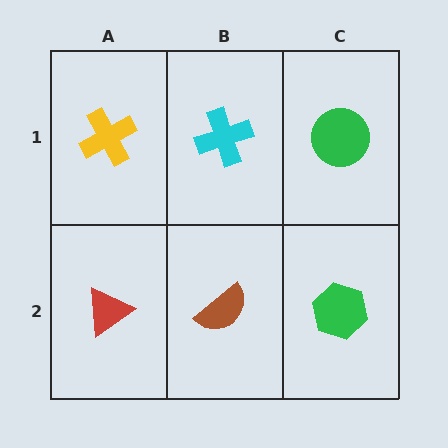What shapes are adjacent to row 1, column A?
A red triangle (row 2, column A), a cyan cross (row 1, column B).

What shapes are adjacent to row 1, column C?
A green hexagon (row 2, column C), a cyan cross (row 1, column B).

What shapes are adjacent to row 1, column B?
A brown semicircle (row 2, column B), a yellow cross (row 1, column A), a green circle (row 1, column C).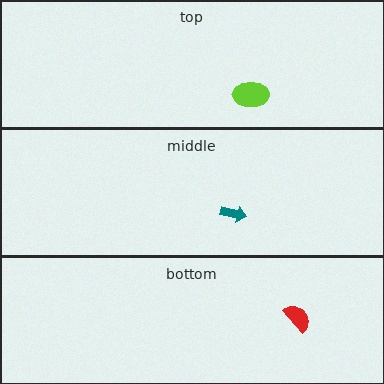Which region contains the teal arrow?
The middle region.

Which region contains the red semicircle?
The bottom region.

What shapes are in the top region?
The lime ellipse.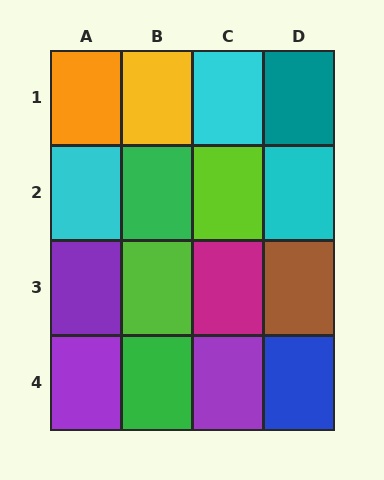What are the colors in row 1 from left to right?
Orange, yellow, cyan, teal.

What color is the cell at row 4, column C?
Purple.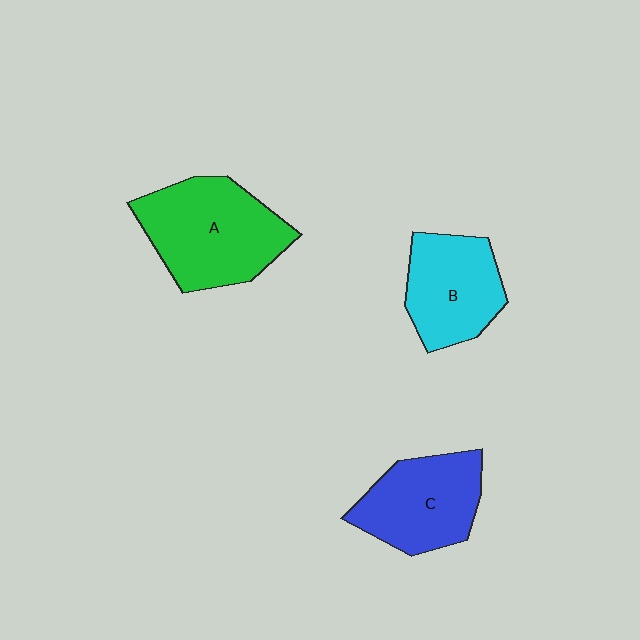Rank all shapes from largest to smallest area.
From largest to smallest: A (green), C (blue), B (cyan).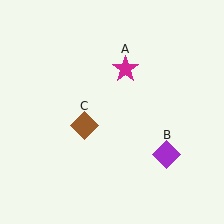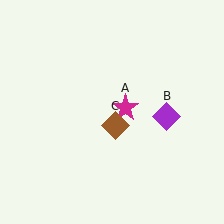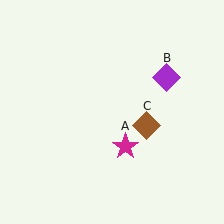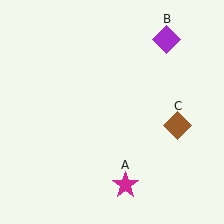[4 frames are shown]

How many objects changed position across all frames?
3 objects changed position: magenta star (object A), purple diamond (object B), brown diamond (object C).